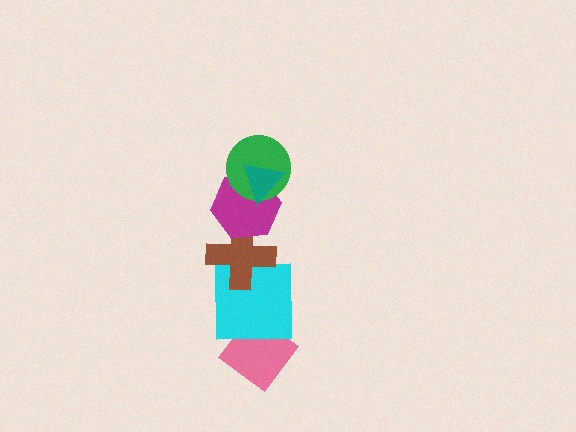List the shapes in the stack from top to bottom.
From top to bottom: the teal triangle, the green circle, the magenta hexagon, the brown cross, the cyan square, the pink diamond.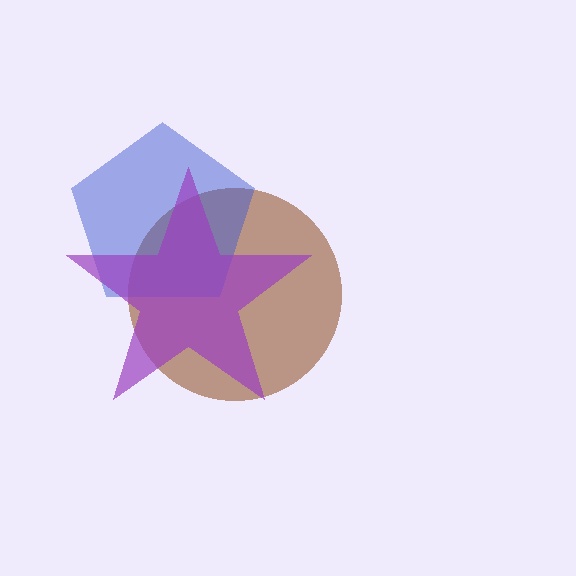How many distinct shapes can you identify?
There are 3 distinct shapes: a brown circle, a blue pentagon, a purple star.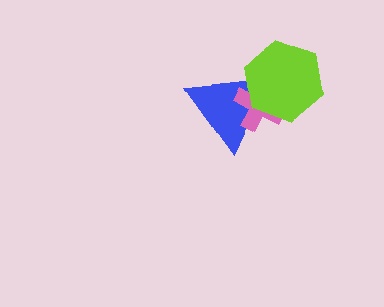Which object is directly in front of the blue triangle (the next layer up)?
The pink cross is directly in front of the blue triangle.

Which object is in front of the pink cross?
The lime hexagon is in front of the pink cross.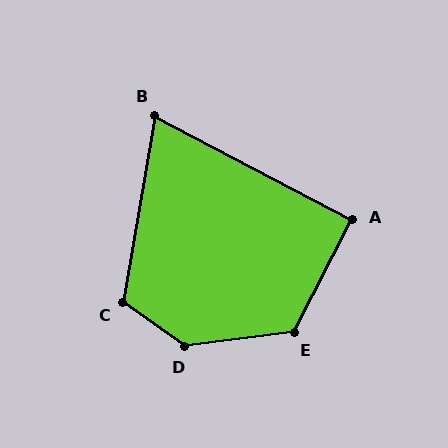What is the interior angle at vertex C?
Approximately 115 degrees (obtuse).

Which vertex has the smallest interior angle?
B, at approximately 72 degrees.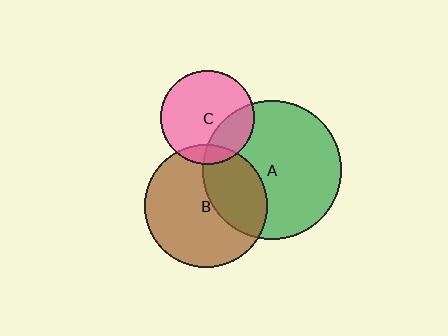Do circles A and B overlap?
Yes.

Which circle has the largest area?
Circle A (green).